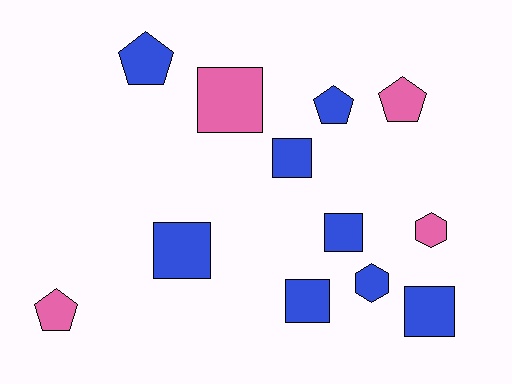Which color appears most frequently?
Blue, with 8 objects.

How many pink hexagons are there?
There is 1 pink hexagon.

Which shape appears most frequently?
Square, with 6 objects.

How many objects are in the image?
There are 12 objects.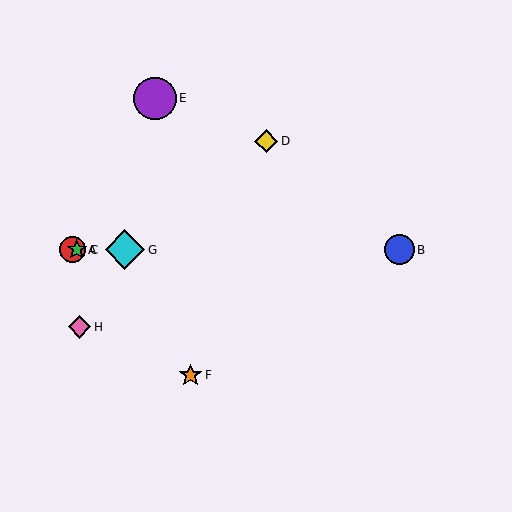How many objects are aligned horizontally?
4 objects (A, B, C, G) are aligned horizontally.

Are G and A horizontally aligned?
Yes, both are at y≈250.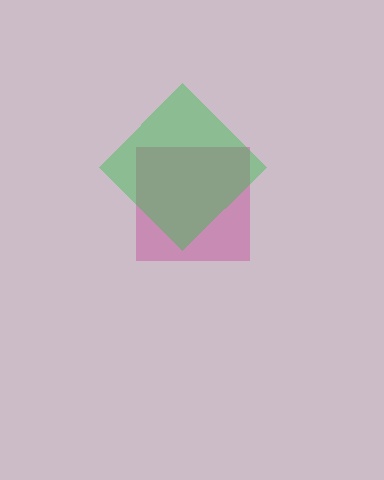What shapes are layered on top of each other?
The layered shapes are: a magenta square, a green diamond.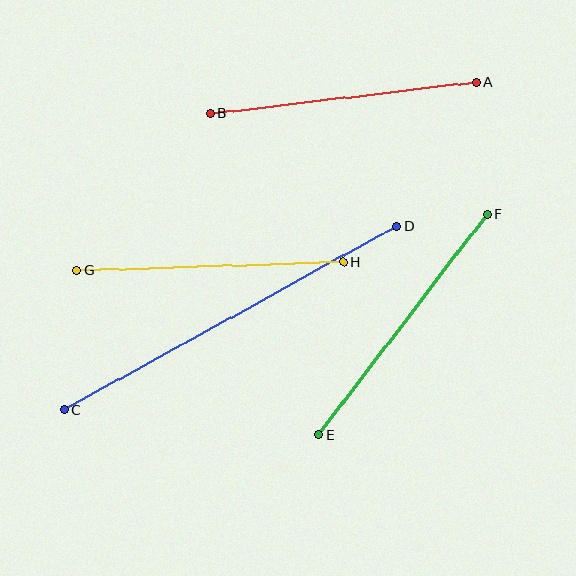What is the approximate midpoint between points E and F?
The midpoint is at approximately (403, 325) pixels.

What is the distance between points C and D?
The distance is approximately 380 pixels.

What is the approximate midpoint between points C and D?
The midpoint is at approximately (230, 318) pixels.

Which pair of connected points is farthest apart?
Points C and D are farthest apart.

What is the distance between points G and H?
The distance is approximately 267 pixels.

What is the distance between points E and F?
The distance is approximately 278 pixels.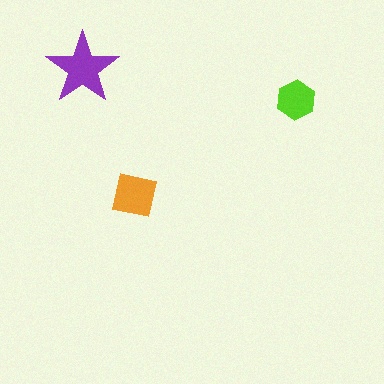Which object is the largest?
The purple star.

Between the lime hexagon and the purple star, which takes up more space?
The purple star.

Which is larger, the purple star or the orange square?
The purple star.